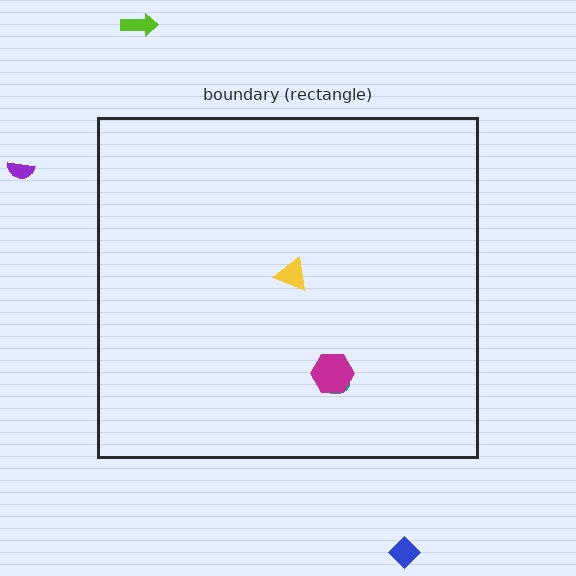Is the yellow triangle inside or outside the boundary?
Inside.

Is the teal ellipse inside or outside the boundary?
Inside.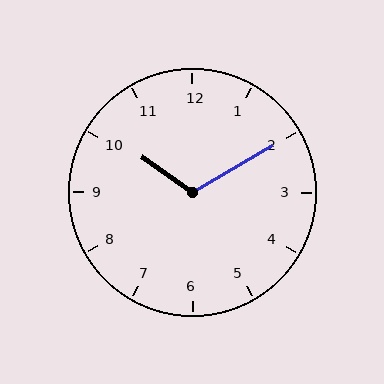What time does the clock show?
10:10.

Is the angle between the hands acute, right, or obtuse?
It is obtuse.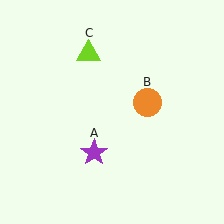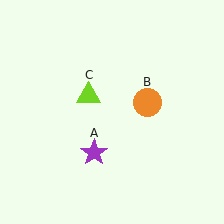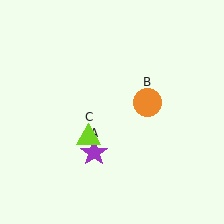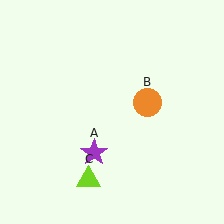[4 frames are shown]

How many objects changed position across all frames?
1 object changed position: lime triangle (object C).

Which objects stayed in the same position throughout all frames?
Purple star (object A) and orange circle (object B) remained stationary.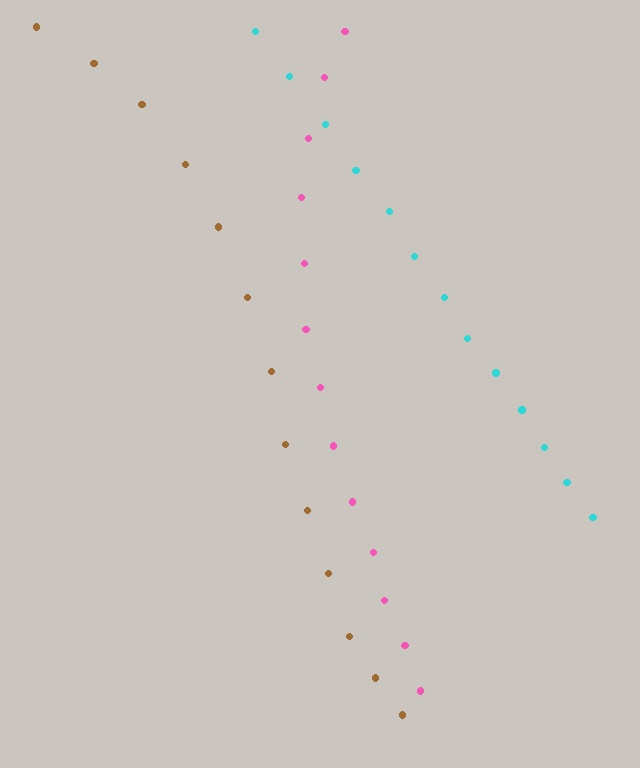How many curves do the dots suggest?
There are 3 distinct paths.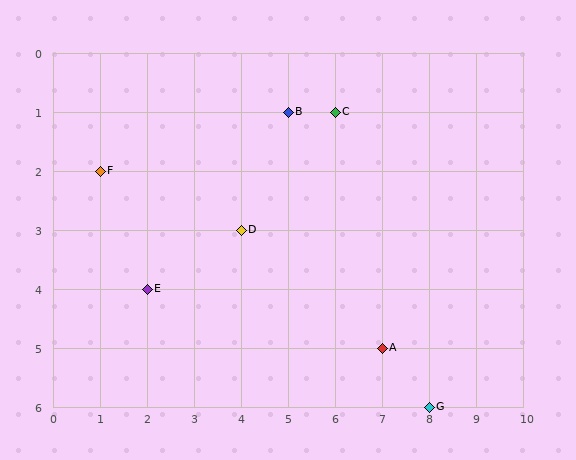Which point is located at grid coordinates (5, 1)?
Point B is at (5, 1).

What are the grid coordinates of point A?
Point A is at grid coordinates (7, 5).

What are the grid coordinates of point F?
Point F is at grid coordinates (1, 2).